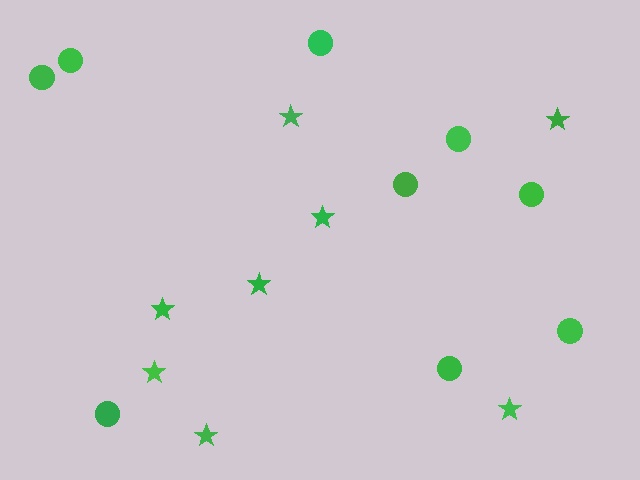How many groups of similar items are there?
There are 2 groups: one group of stars (8) and one group of circles (9).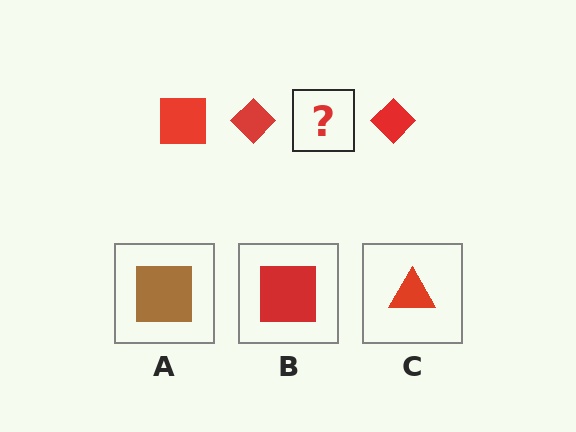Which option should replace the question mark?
Option B.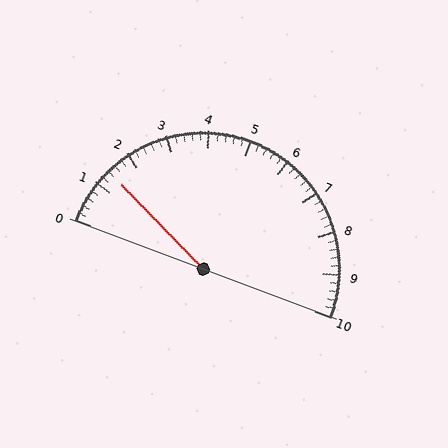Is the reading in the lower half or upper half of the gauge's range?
The reading is in the lower half of the range (0 to 10).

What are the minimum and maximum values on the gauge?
The gauge ranges from 0 to 10.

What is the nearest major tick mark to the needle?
The nearest major tick mark is 1.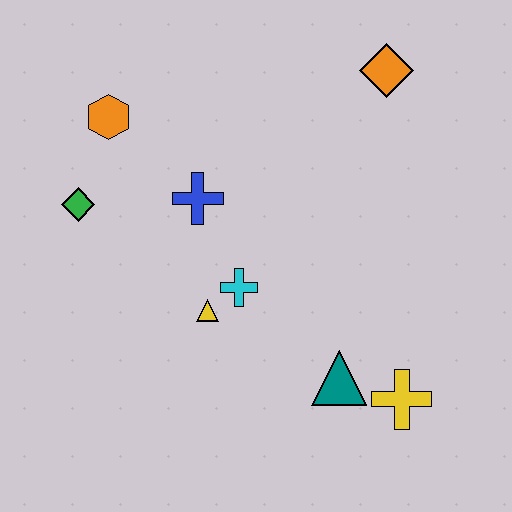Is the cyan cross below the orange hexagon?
Yes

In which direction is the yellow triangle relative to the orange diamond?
The yellow triangle is below the orange diamond.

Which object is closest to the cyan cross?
The yellow triangle is closest to the cyan cross.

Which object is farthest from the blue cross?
The yellow cross is farthest from the blue cross.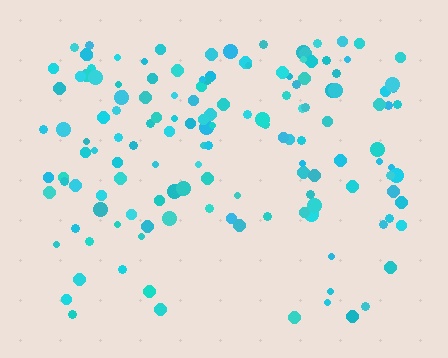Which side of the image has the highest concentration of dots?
The top.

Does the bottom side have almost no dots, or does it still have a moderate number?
Still a moderate number, just noticeably fewer than the top.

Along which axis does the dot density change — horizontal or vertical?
Vertical.